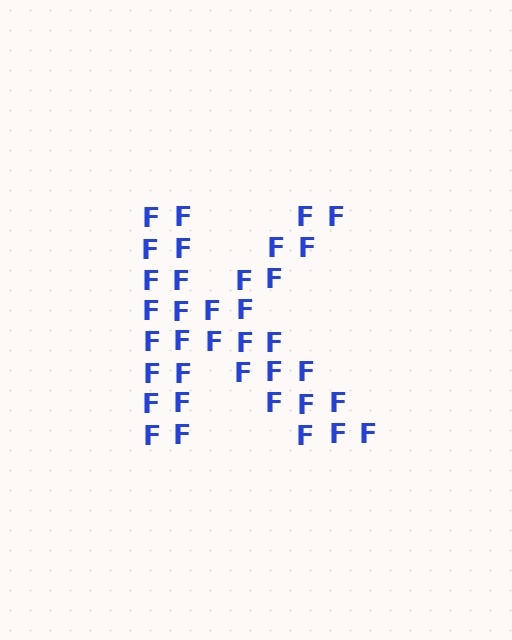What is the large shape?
The large shape is the letter K.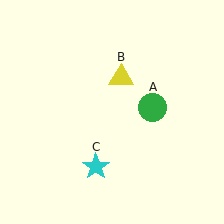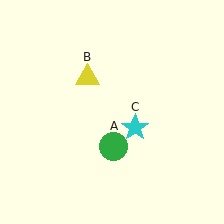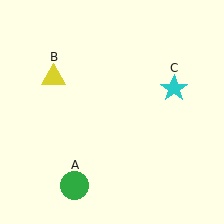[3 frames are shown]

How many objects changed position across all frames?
3 objects changed position: green circle (object A), yellow triangle (object B), cyan star (object C).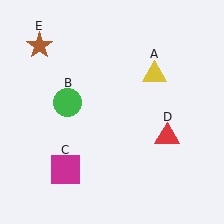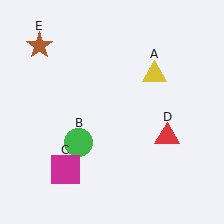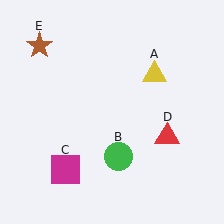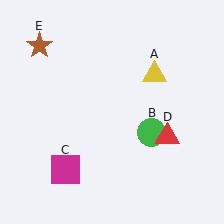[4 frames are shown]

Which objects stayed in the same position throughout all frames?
Yellow triangle (object A) and magenta square (object C) and red triangle (object D) and brown star (object E) remained stationary.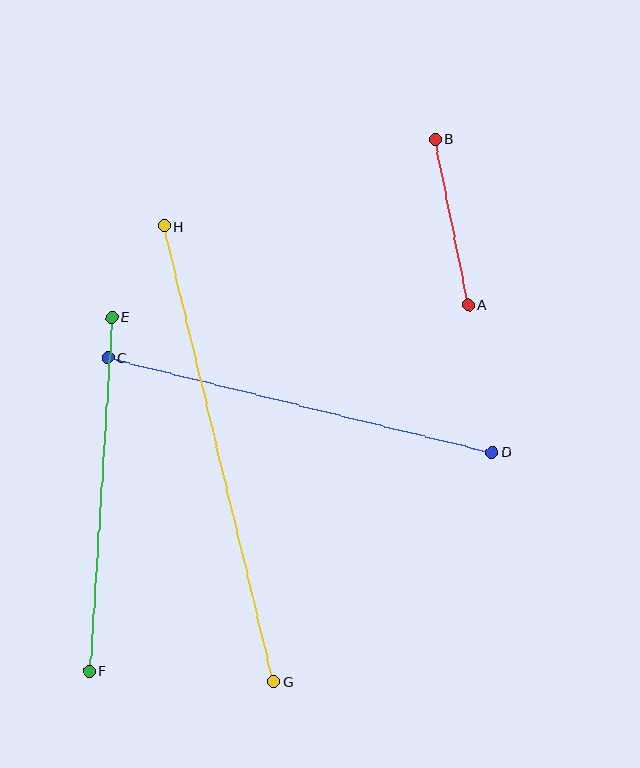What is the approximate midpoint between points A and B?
The midpoint is at approximately (452, 222) pixels.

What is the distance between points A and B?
The distance is approximately 169 pixels.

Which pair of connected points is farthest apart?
Points G and H are farthest apart.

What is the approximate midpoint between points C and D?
The midpoint is at approximately (300, 405) pixels.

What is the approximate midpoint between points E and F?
The midpoint is at approximately (101, 494) pixels.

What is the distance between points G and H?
The distance is approximately 469 pixels.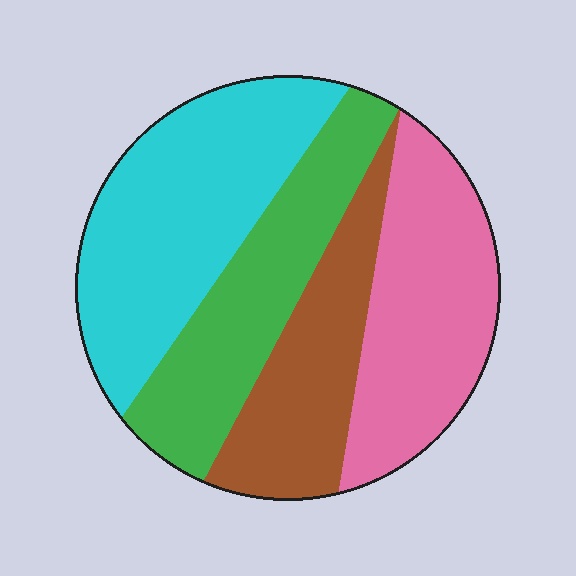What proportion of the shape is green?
Green covers 23% of the shape.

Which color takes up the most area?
Cyan, at roughly 30%.